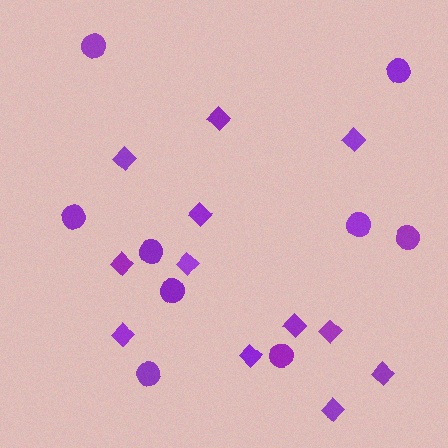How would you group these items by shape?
There are 2 groups: one group of diamonds (12) and one group of circles (9).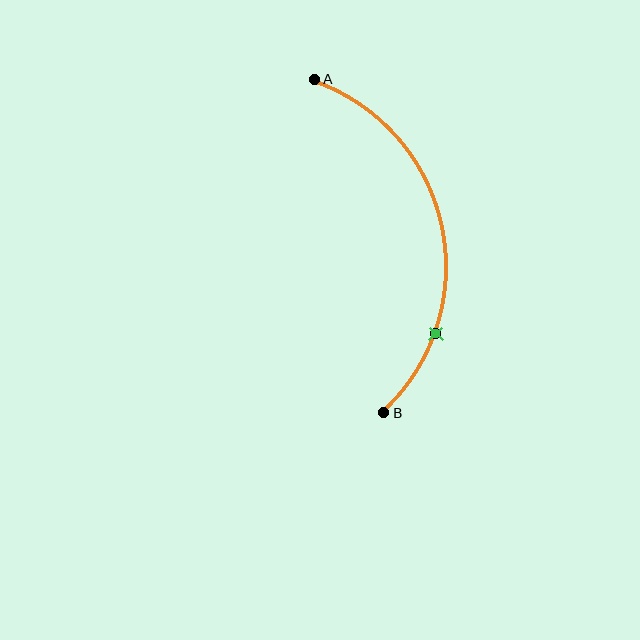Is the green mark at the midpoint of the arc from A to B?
No. The green mark lies on the arc but is closer to endpoint B. The arc midpoint would be at the point on the curve equidistant along the arc from both A and B.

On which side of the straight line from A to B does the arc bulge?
The arc bulges to the right of the straight line connecting A and B.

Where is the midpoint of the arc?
The arc midpoint is the point on the curve farthest from the straight line joining A and B. It sits to the right of that line.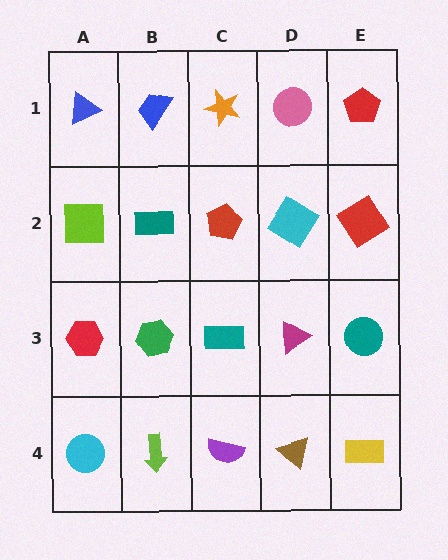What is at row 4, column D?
A brown triangle.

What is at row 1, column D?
A pink circle.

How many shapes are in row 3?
5 shapes.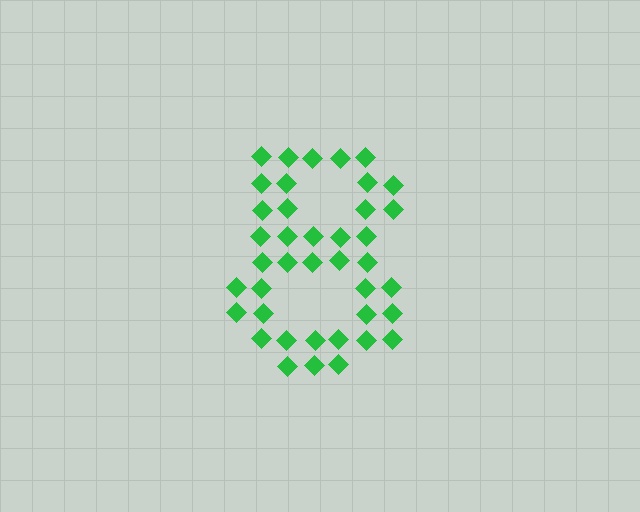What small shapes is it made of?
It is made of small diamonds.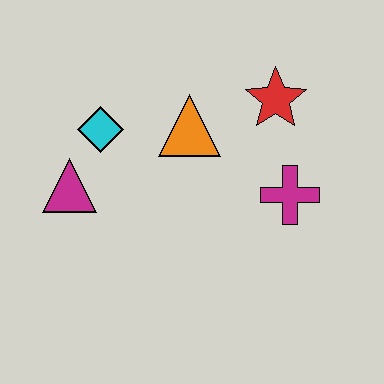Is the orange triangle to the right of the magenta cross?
No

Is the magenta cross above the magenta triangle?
No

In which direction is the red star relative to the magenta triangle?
The red star is to the right of the magenta triangle.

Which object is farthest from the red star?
The magenta triangle is farthest from the red star.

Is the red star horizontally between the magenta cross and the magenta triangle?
Yes